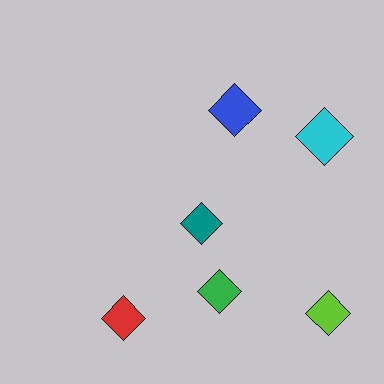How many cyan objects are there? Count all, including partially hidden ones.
There is 1 cyan object.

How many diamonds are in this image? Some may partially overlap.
There are 6 diamonds.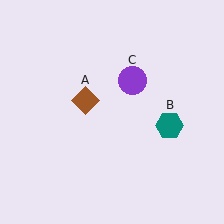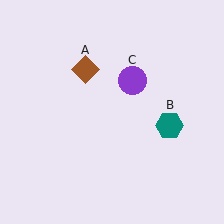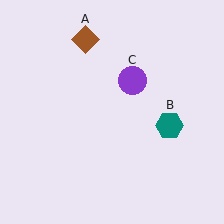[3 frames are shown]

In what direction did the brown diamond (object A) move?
The brown diamond (object A) moved up.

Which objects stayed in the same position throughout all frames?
Teal hexagon (object B) and purple circle (object C) remained stationary.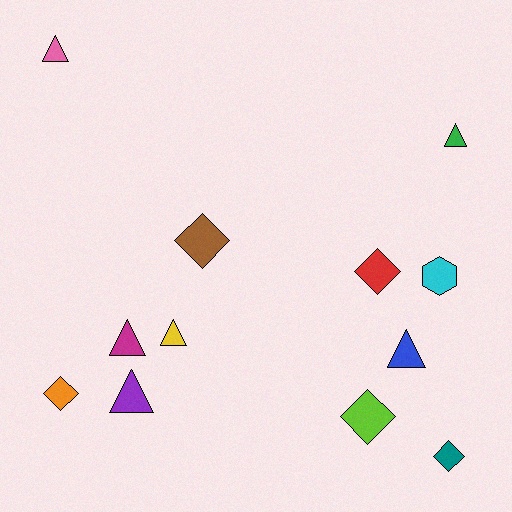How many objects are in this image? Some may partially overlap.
There are 12 objects.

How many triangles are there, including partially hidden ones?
There are 6 triangles.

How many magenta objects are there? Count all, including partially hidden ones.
There is 1 magenta object.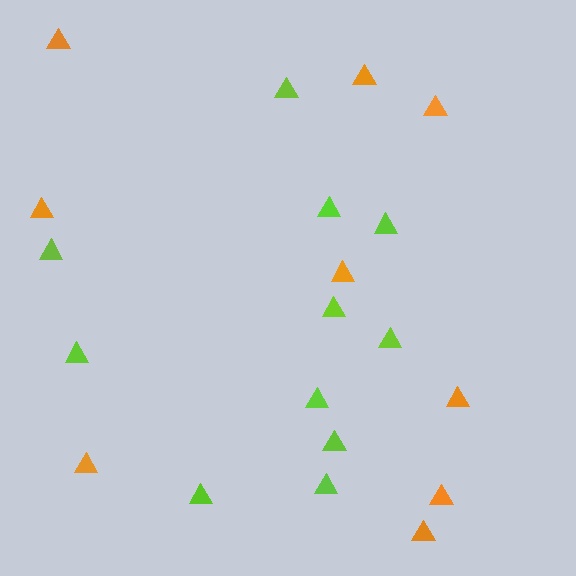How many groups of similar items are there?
There are 2 groups: one group of lime triangles (11) and one group of orange triangles (9).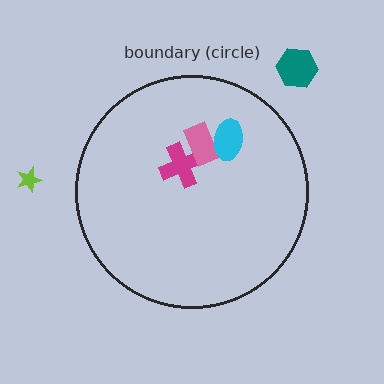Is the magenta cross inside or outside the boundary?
Inside.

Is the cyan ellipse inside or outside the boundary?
Inside.